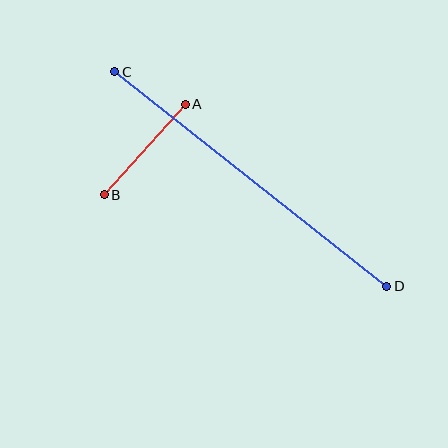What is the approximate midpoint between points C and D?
The midpoint is at approximately (251, 179) pixels.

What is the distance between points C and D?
The distance is approximately 346 pixels.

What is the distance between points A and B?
The distance is approximately 121 pixels.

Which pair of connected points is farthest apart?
Points C and D are farthest apart.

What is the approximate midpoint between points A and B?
The midpoint is at approximately (145, 149) pixels.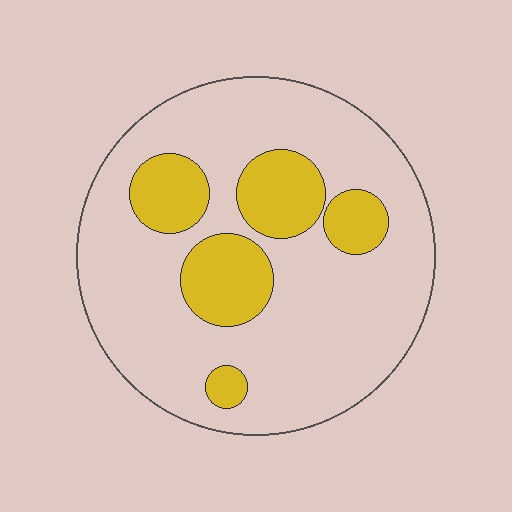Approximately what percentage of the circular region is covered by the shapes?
Approximately 25%.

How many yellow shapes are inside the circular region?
5.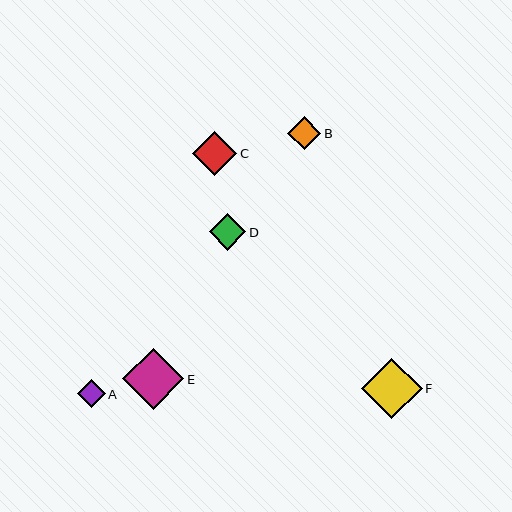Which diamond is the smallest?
Diamond A is the smallest with a size of approximately 28 pixels.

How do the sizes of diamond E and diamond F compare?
Diamond E and diamond F are approximately the same size.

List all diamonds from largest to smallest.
From largest to smallest: E, F, C, D, B, A.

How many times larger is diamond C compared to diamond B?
Diamond C is approximately 1.3 times the size of diamond B.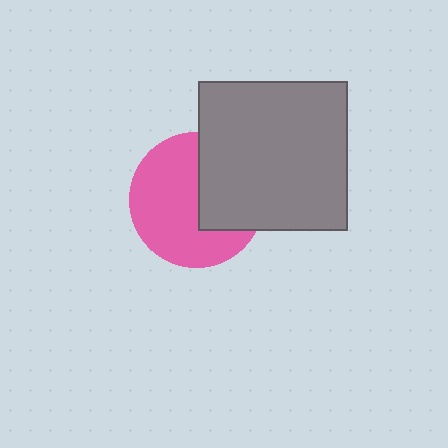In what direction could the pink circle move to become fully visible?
The pink circle could move left. That would shift it out from behind the gray square entirely.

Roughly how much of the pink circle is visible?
About half of it is visible (roughly 62%).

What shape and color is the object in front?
The object in front is a gray square.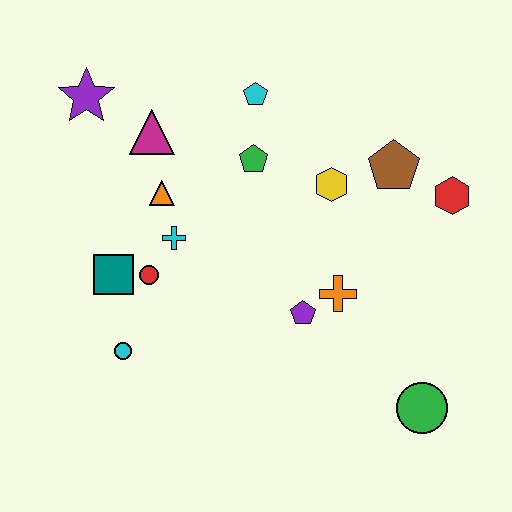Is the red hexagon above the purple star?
No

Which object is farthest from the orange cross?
The purple star is farthest from the orange cross.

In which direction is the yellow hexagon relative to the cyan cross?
The yellow hexagon is to the right of the cyan cross.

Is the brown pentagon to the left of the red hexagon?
Yes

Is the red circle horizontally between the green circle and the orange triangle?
No